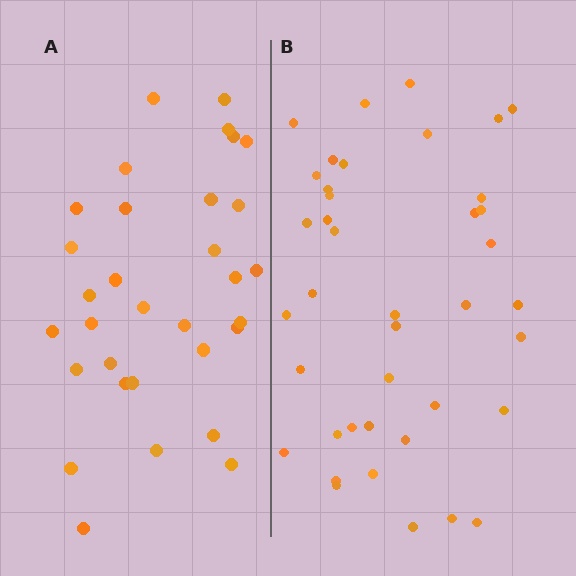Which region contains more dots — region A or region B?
Region B (the right region) has more dots.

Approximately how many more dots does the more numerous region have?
Region B has roughly 8 or so more dots than region A.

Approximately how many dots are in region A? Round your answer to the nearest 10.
About 30 dots. (The exact count is 32, which rounds to 30.)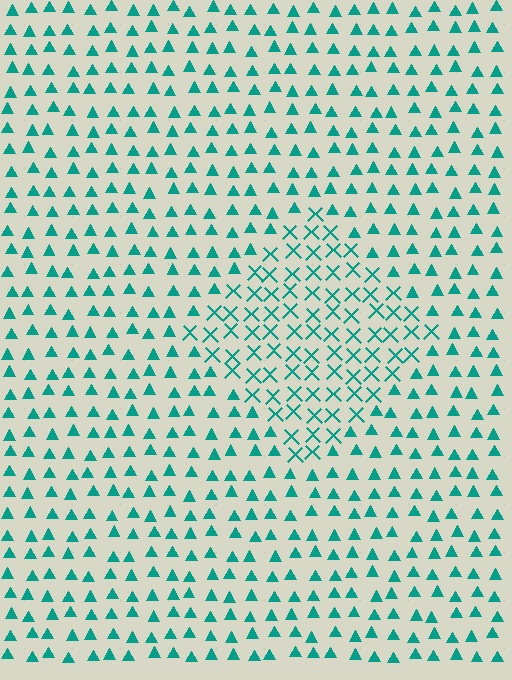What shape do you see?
I see a diamond.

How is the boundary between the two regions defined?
The boundary is defined by a change in element shape: X marks inside vs. triangles outside. All elements share the same color and spacing.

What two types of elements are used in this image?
The image uses X marks inside the diamond region and triangles outside it.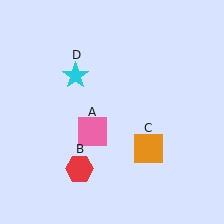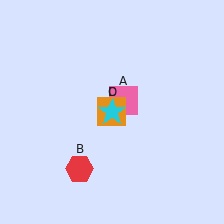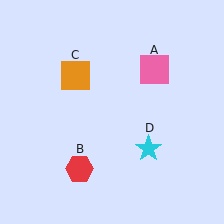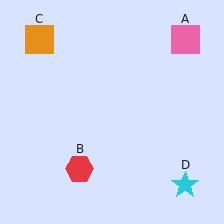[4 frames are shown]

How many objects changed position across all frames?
3 objects changed position: pink square (object A), orange square (object C), cyan star (object D).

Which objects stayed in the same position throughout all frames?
Red hexagon (object B) remained stationary.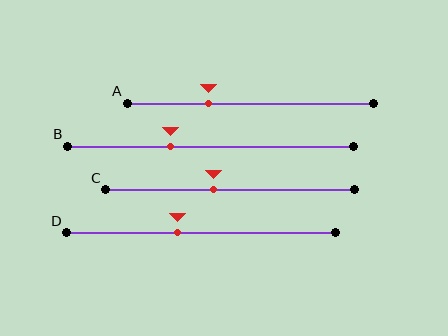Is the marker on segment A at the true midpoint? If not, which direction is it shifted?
No, the marker on segment A is shifted to the left by about 17% of the segment length.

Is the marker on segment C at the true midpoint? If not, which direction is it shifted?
No, the marker on segment C is shifted to the left by about 7% of the segment length.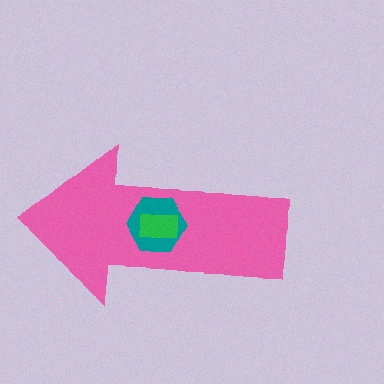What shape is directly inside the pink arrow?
The teal hexagon.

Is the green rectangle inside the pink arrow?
Yes.